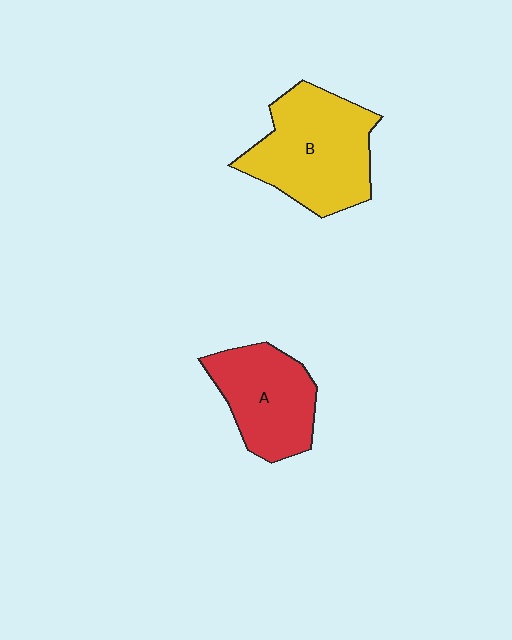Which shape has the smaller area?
Shape A (red).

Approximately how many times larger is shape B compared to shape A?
Approximately 1.3 times.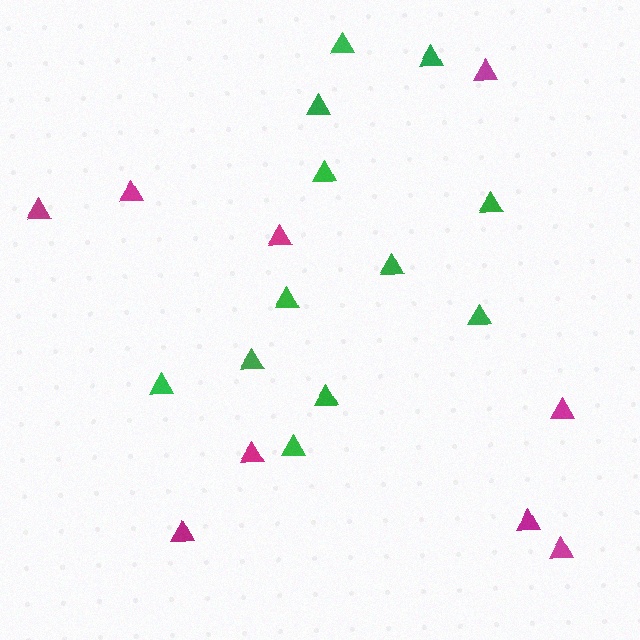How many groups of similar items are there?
There are 2 groups: one group of magenta triangles (9) and one group of green triangles (12).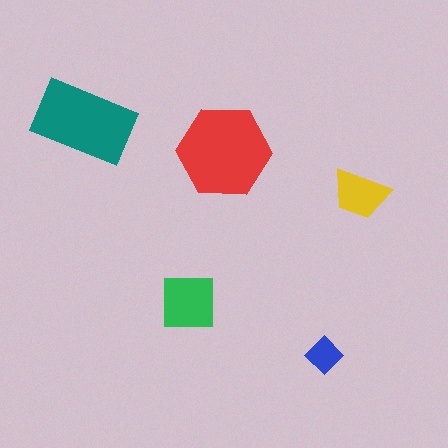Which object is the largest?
The red hexagon.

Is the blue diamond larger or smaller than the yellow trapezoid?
Smaller.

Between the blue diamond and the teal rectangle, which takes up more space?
The teal rectangle.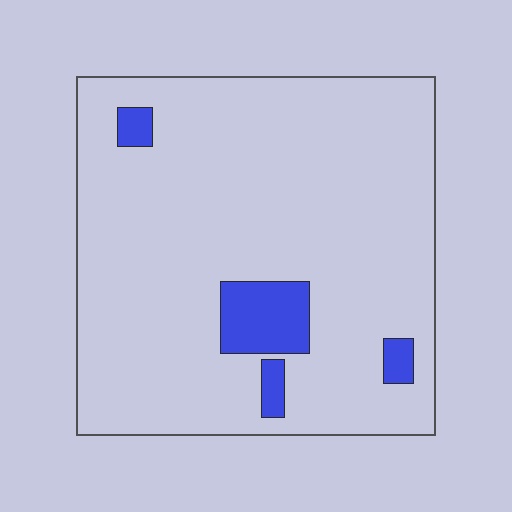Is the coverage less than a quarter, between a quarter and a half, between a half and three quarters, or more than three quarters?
Less than a quarter.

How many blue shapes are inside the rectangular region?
4.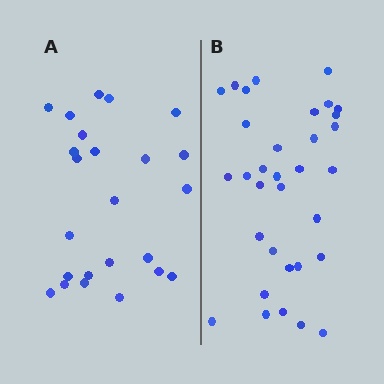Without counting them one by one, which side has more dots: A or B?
Region B (the right region) has more dots.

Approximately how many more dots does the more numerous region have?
Region B has roughly 8 or so more dots than region A.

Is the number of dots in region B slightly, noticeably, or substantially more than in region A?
Region B has noticeably more, but not dramatically so. The ratio is roughly 1.4 to 1.